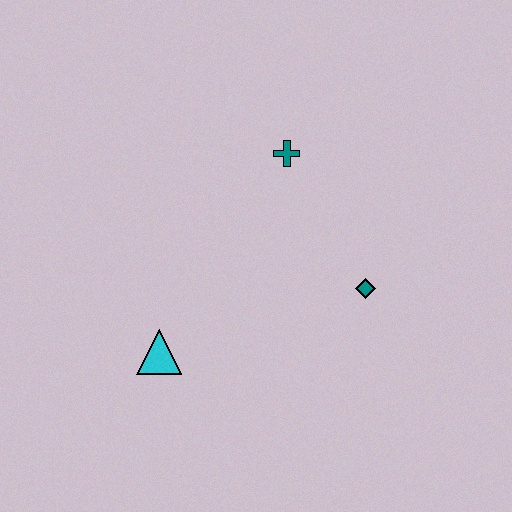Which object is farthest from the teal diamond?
The cyan triangle is farthest from the teal diamond.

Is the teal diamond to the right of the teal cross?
Yes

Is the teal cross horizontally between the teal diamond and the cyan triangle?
Yes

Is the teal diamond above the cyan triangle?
Yes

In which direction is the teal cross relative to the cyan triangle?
The teal cross is above the cyan triangle.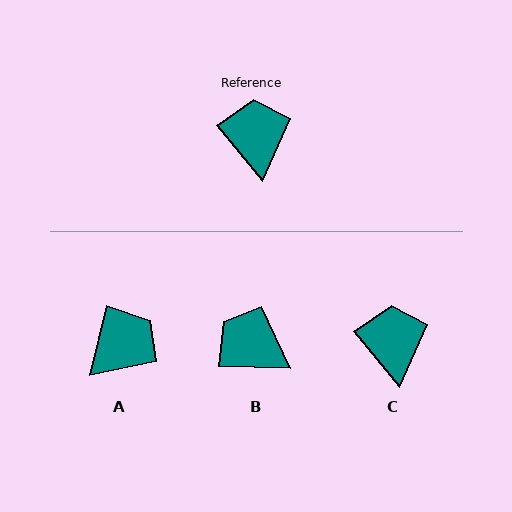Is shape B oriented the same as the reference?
No, it is off by about 49 degrees.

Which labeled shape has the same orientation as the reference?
C.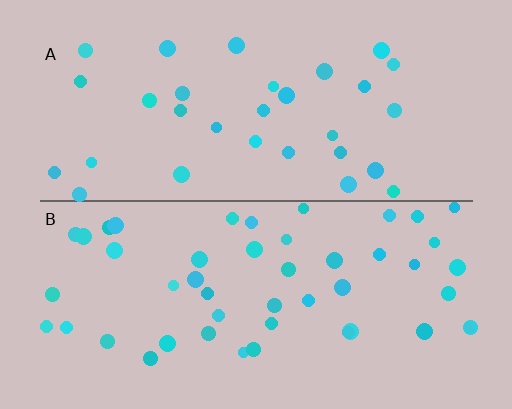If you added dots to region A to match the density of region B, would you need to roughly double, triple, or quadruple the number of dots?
Approximately double.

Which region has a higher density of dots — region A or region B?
B (the bottom).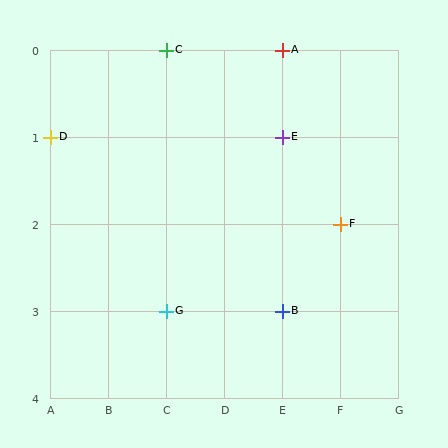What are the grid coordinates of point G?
Point G is at grid coordinates (C, 3).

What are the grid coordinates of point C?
Point C is at grid coordinates (C, 0).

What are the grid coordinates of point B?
Point B is at grid coordinates (E, 3).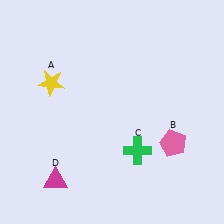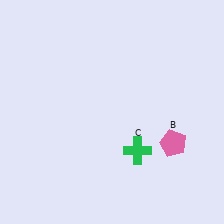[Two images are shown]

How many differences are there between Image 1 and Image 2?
There are 2 differences between the two images.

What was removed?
The magenta triangle (D), the yellow star (A) were removed in Image 2.